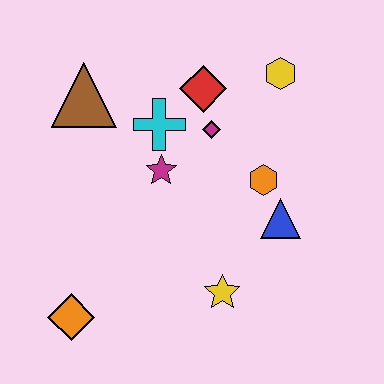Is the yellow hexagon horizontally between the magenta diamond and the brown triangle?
No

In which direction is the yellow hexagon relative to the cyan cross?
The yellow hexagon is to the right of the cyan cross.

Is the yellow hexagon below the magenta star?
No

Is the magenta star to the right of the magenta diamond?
No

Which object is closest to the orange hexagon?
The blue triangle is closest to the orange hexagon.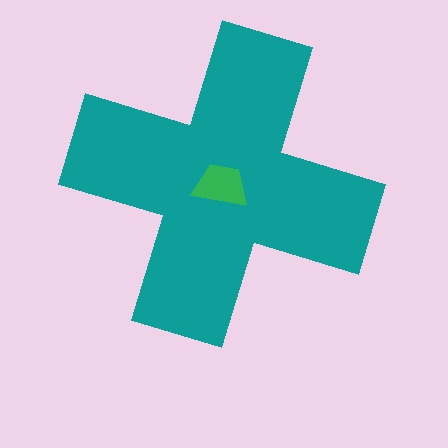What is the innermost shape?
The green trapezoid.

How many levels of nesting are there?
2.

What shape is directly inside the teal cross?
The green trapezoid.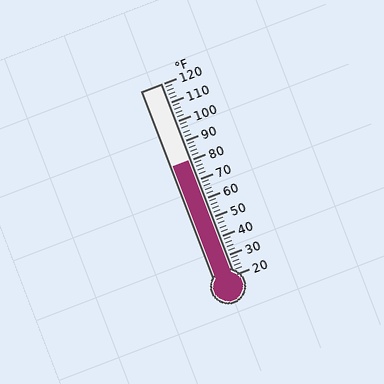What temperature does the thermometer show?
The thermometer shows approximately 80°F.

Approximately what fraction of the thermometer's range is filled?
The thermometer is filled to approximately 60% of its range.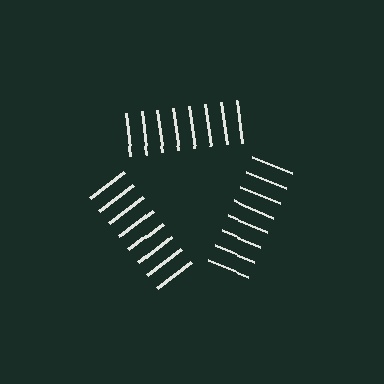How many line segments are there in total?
24 — 8 along each of the 3 edges.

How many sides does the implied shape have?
3 sides — the line-ends trace a triangle.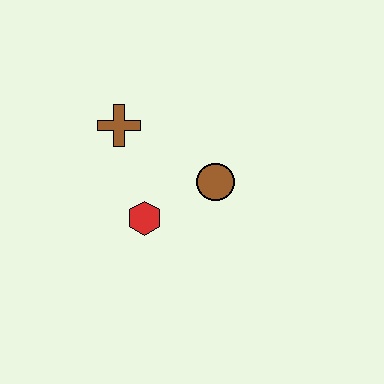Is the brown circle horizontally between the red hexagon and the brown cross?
No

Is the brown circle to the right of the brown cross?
Yes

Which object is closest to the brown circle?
The red hexagon is closest to the brown circle.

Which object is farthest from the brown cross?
The brown circle is farthest from the brown cross.